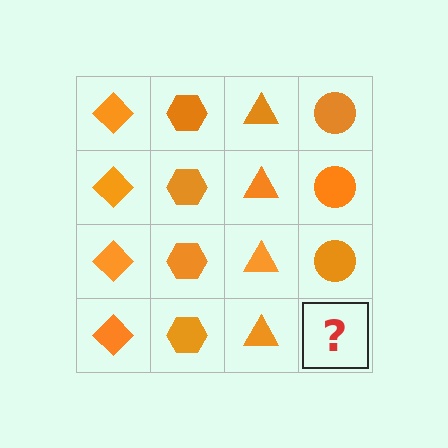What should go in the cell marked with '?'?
The missing cell should contain an orange circle.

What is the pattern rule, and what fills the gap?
The rule is that each column has a consistent shape. The gap should be filled with an orange circle.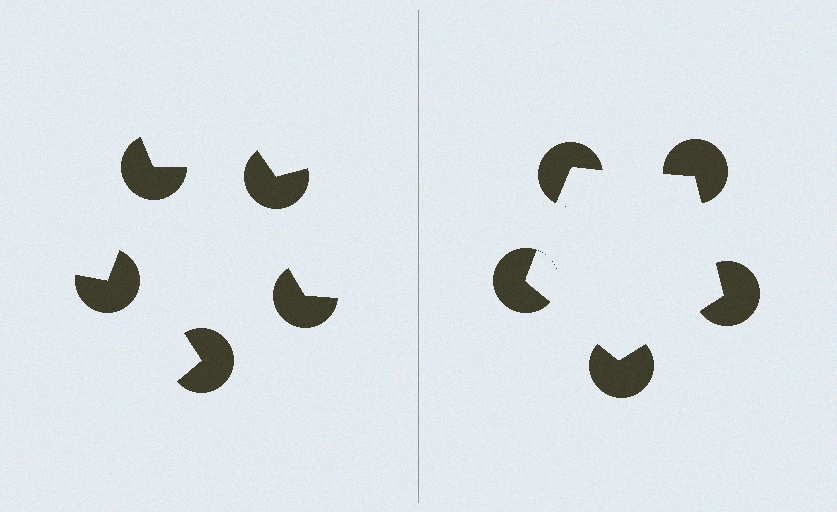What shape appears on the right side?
An illusory pentagon.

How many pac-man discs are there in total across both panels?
10 — 5 on each side.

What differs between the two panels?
The pac-man discs are positioned identically on both sides; only the wedge orientations differ. On the right they align to a pentagon; on the left they are misaligned.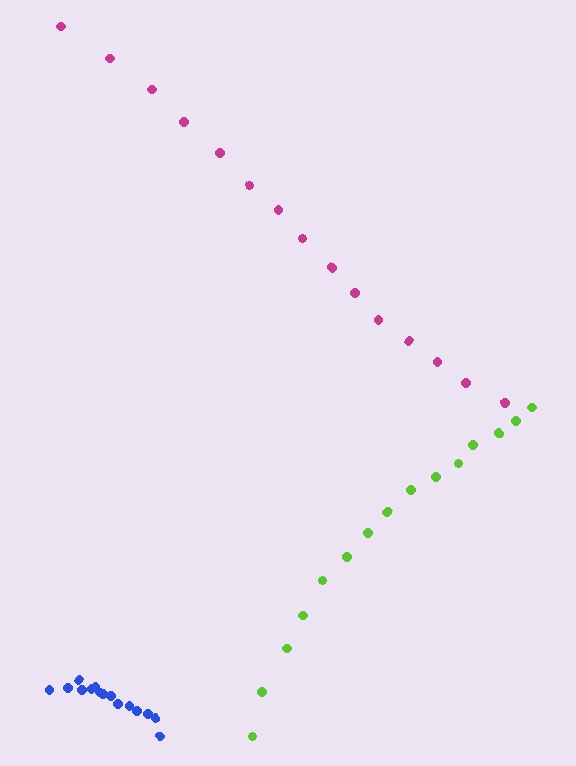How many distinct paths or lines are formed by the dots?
There are 3 distinct paths.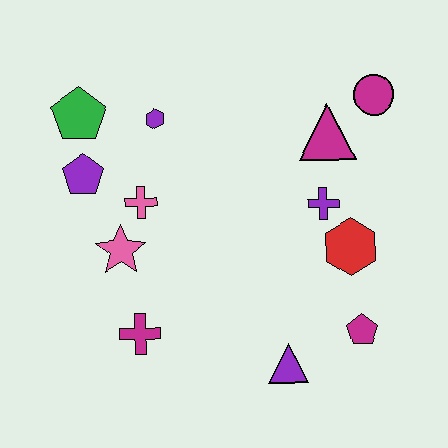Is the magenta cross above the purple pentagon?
No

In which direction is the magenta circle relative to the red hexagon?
The magenta circle is above the red hexagon.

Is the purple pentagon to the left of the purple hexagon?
Yes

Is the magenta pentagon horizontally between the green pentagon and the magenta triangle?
No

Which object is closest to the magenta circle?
The magenta triangle is closest to the magenta circle.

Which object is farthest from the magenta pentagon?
The green pentagon is farthest from the magenta pentagon.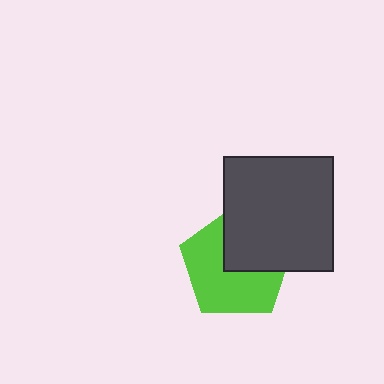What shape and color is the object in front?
The object in front is a dark gray rectangle.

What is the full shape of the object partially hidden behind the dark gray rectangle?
The partially hidden object is a lime pentagon.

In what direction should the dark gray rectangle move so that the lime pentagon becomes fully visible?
The dark gray rectangle should move toward the upper-right. That is the shortest direction to clear the overlap and leave the lime pentagon fully visible.